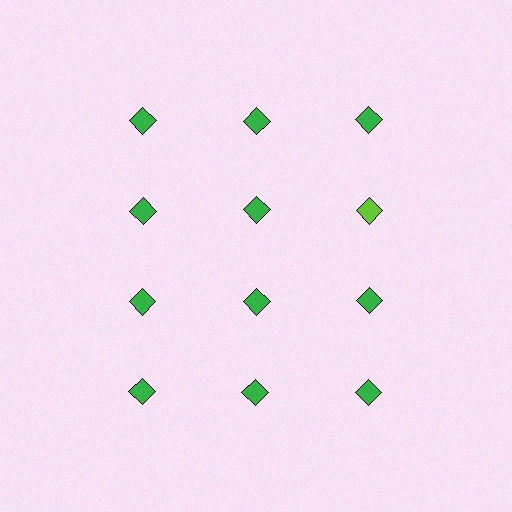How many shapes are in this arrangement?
There are 12 shapes arranged in a grid pattern.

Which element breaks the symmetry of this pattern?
The lime diamond in the second row, center column breaks the symmetry. All other shapes are green diamonds.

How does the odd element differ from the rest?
It has a different color: lime instead of green.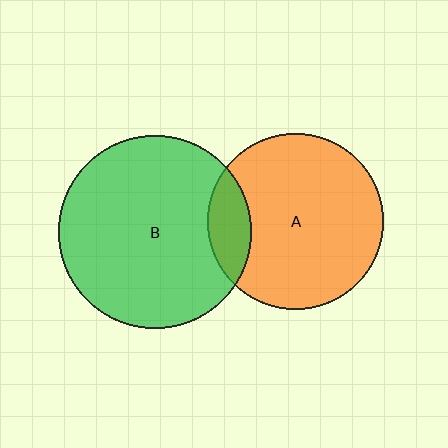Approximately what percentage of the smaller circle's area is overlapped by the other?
Approximately 15%.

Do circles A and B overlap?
Yes.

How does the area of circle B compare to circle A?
Approximately 1.2 times.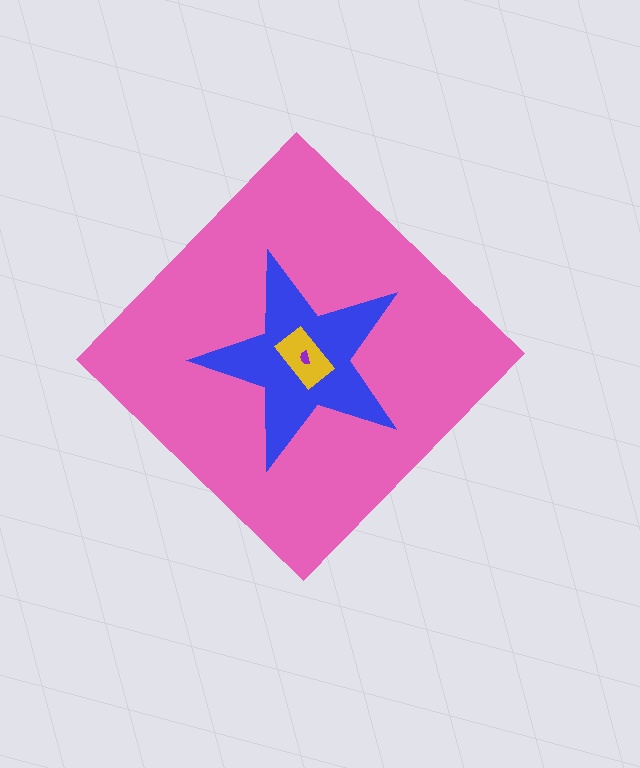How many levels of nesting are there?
4.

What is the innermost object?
The purple semicircle.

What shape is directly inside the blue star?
The yellow rectangle.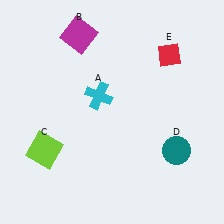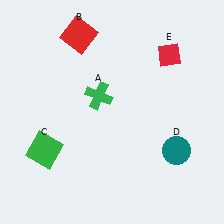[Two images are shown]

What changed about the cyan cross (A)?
In Image 1, A is cyan. In Image 2, it changed to green.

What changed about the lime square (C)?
In Image 1, C is lime. In Image 2, it changed to green.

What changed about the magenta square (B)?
In Image 1, B is magenta. In Image 2, it changed to red.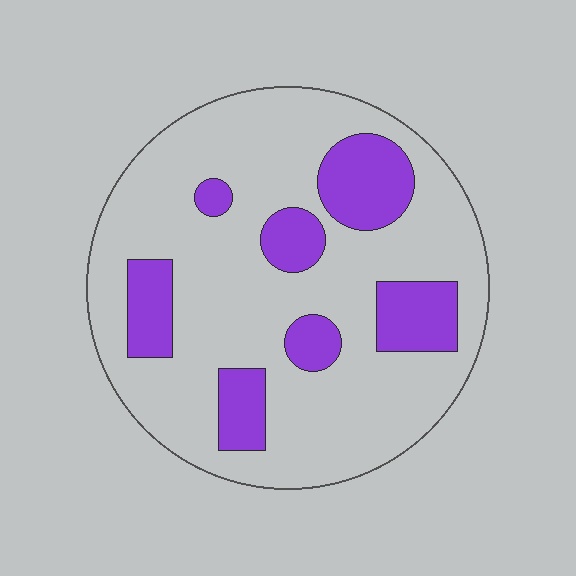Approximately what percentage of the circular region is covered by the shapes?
Approximately 25%.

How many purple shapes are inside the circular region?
7.